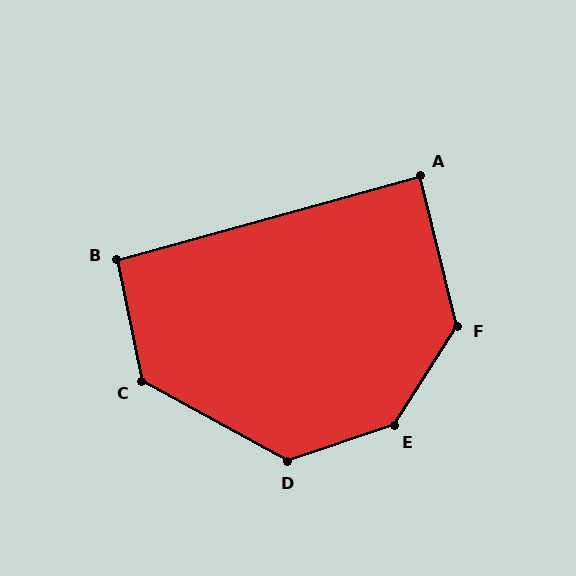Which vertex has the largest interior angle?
E, at approximately 141 degrees.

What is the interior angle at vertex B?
Approximately 94 degrees (approximately right).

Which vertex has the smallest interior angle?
A, at approximately 88 degrees.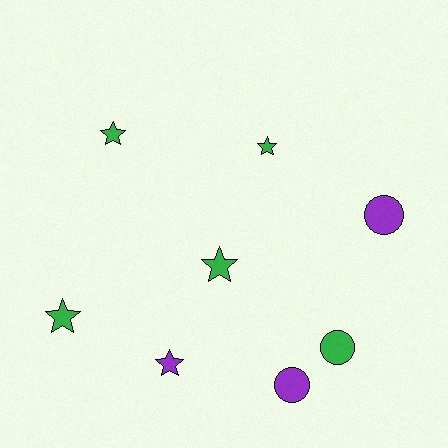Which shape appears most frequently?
Star, with 5 objects.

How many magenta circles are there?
There are no magenta circles.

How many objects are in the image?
There are 8 objects.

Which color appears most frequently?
Green, with 5 objects.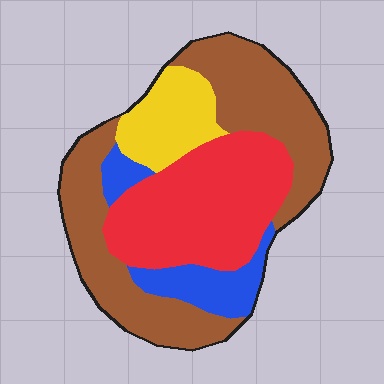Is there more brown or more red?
Brown.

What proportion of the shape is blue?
Blue takes up less than a sixth of the shape.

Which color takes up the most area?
Brown, at roughly 45%.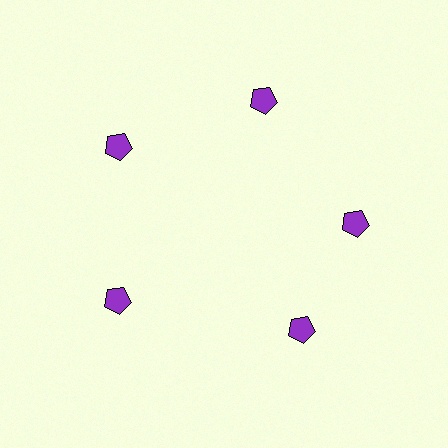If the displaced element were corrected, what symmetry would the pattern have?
It would have 5-fold rotational symmetry — the pattern would map onto itself every 72 degrees.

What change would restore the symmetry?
The symmetry would be restored by rotating it back into even spacing with its neighbors so that all 5 pentagons sit at equal angles and equal distance from the center.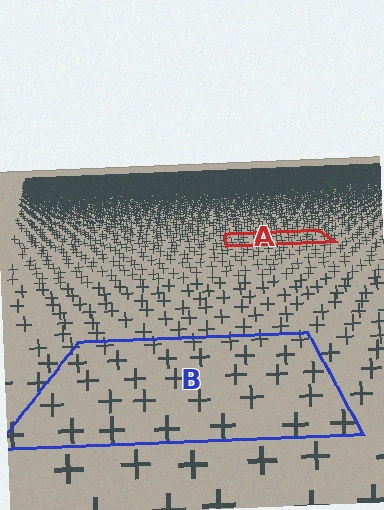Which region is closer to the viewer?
Region B is closer. The texture elements there are larger and more spread out.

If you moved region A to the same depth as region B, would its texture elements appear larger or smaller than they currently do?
They would appear larger. At a closer depth, the same texture elements are projected at a bigger on-screen size.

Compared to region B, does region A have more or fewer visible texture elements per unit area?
Region A has more texture elements per unit area — they are packed more densely because it is farther away.